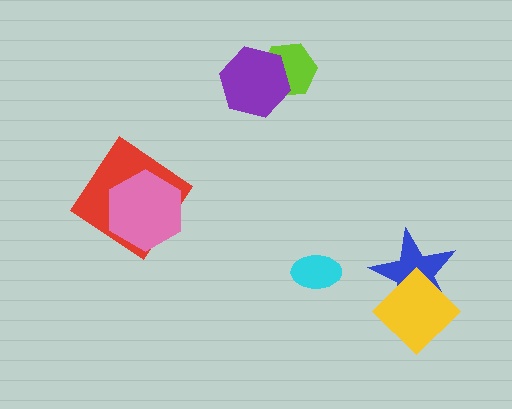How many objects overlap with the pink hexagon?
1 object overlaps with the pink hexagon.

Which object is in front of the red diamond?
The pink hexagon is in front of the red diamond.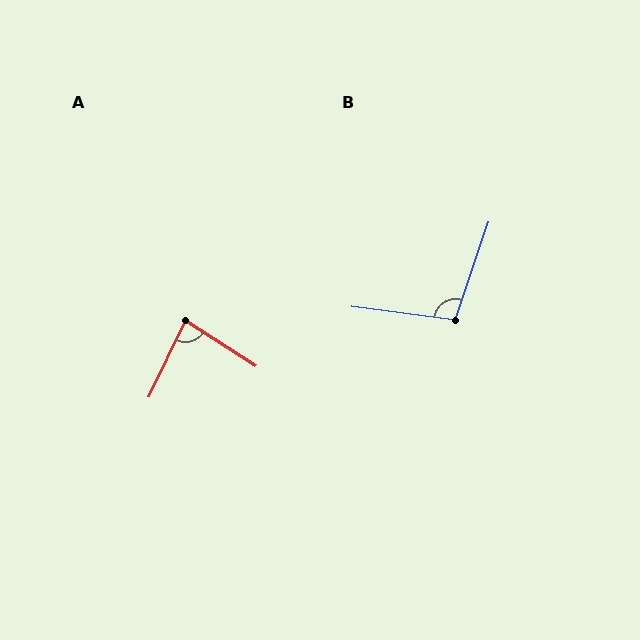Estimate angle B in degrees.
Approximately 101 degrees.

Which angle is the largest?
B, at approximately 101 degrees.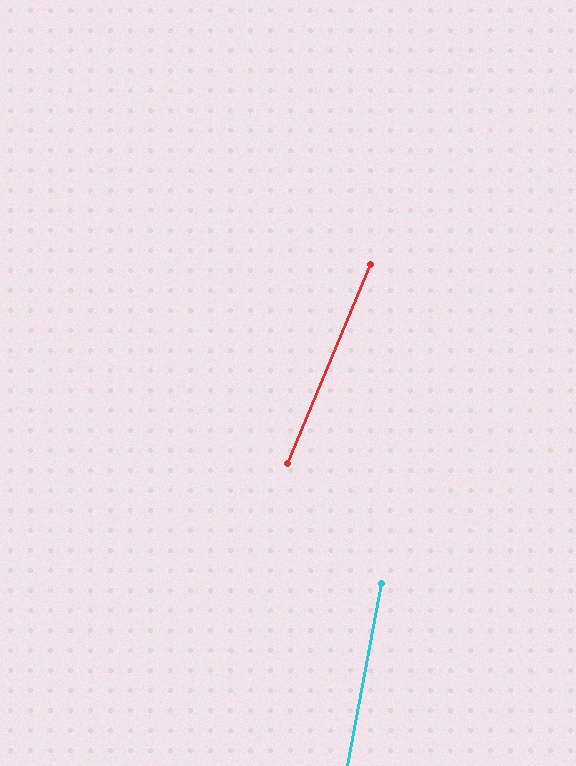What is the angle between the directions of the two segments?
Approximately 12 degrees.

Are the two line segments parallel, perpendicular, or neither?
Neither parallel nor perpendicular — they differ by about 12°.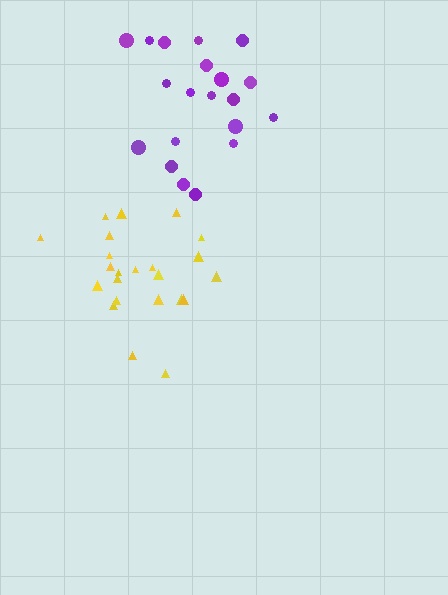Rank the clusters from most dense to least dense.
yellow, purple.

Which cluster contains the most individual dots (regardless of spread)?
Yellow (23).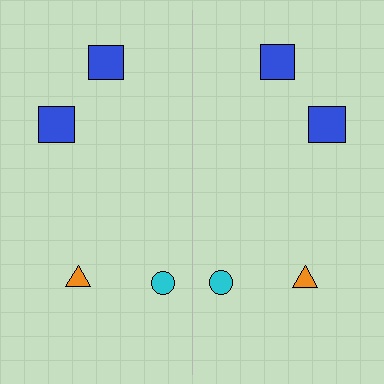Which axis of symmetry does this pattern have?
The pattern has a vertical axis of symmetry running through the center of the image.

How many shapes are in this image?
There are 8 shapes in this image.